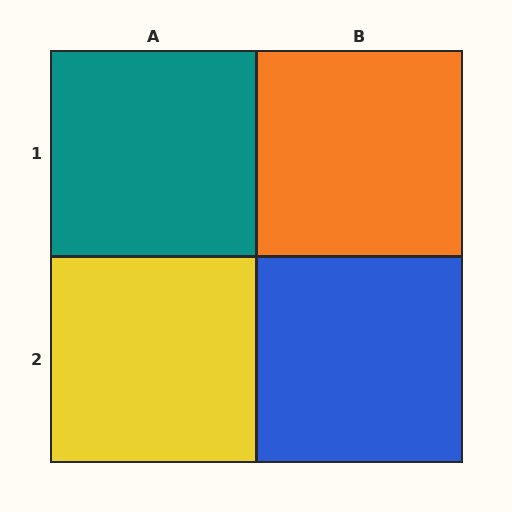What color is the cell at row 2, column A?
Yellow.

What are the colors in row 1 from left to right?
Teal, orange.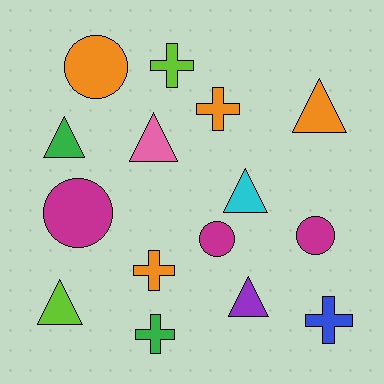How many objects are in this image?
There are 15 objects.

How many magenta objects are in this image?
There are 3 magenta objects.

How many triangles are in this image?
There are 6 triangles.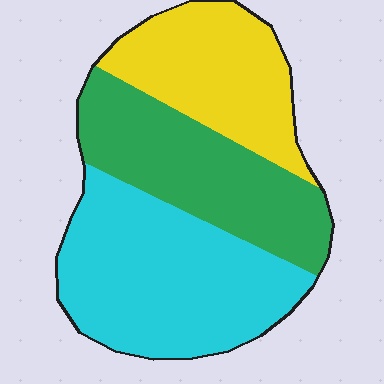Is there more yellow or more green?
Green.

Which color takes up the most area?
Cyan, at roughly 40%.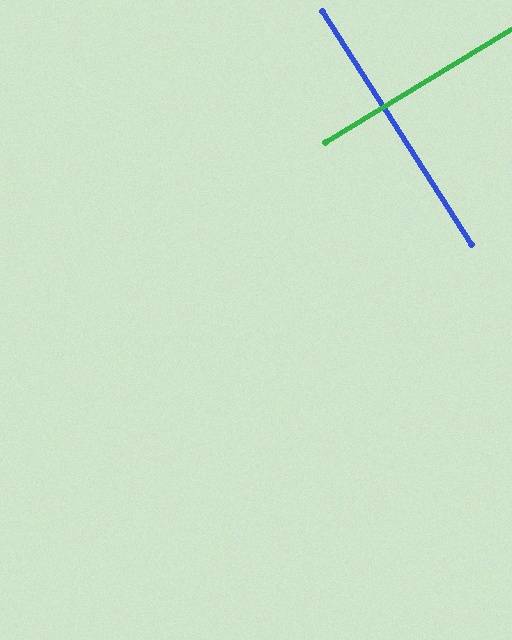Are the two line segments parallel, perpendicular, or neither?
Perpendicular — they meet at approximately 89°.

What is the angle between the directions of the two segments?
Approximately 89 degrees.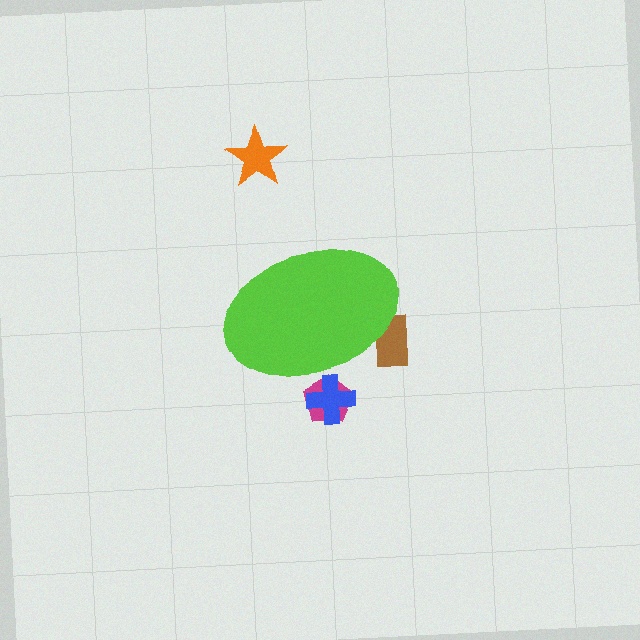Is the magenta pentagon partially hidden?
Yes, the magenta pentagon is partially hidden behind the lime ellipse.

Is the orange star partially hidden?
No, the orange star is fully visible.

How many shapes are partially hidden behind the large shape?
3 shapes are partially hidden.